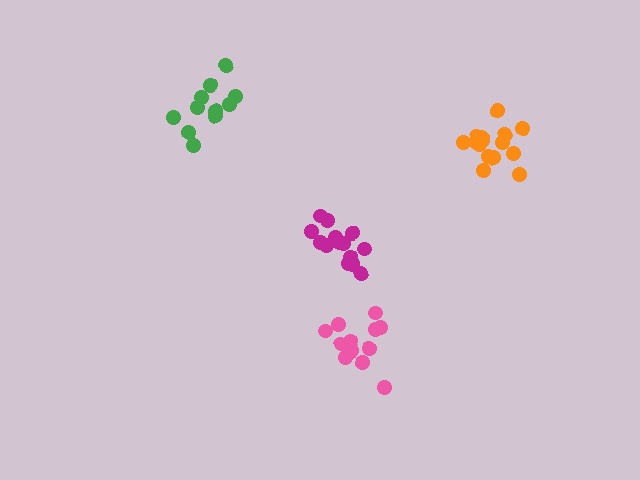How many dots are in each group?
Group 1: 11 dots, Group 2: 14 dots, Group 3: 16 dots, Group 4: 12 dots (53 total).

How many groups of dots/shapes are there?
There are 4 groups.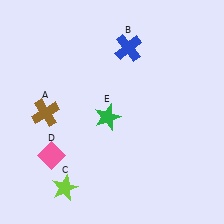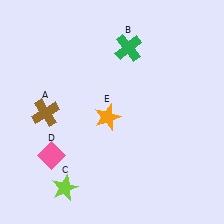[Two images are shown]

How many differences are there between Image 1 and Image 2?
There are 2 differences between the two images.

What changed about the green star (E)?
In Image 1, E is green. In Image 2, it changed to orange.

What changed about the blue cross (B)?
In Image 1, B is blue. In Image 2, it changed to green.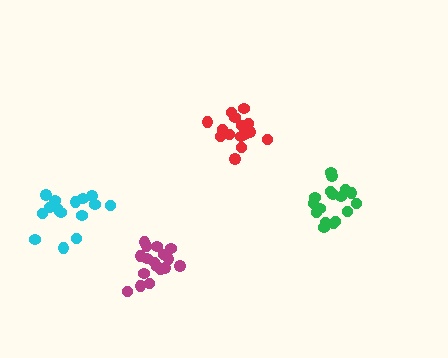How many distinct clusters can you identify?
There are 4 distinct clusters.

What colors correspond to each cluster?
The clusters are colored: green, magenta, cyan, red.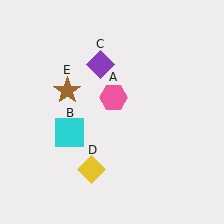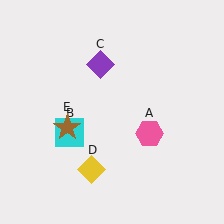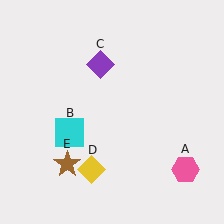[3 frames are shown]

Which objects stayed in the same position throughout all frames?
Cyan square (object B) and purple diamond (object C) and yellow diamond (object D) remained stationary.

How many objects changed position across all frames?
2 objects changed position: pink hexagon (object A), brown star (object E).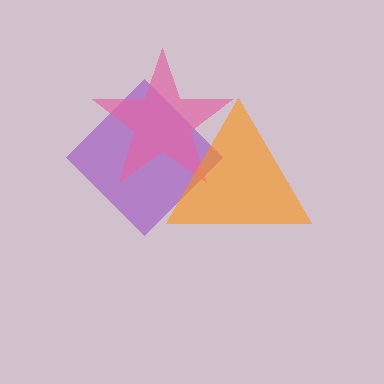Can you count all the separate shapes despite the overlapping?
Yes, there are 3 separate shapes.